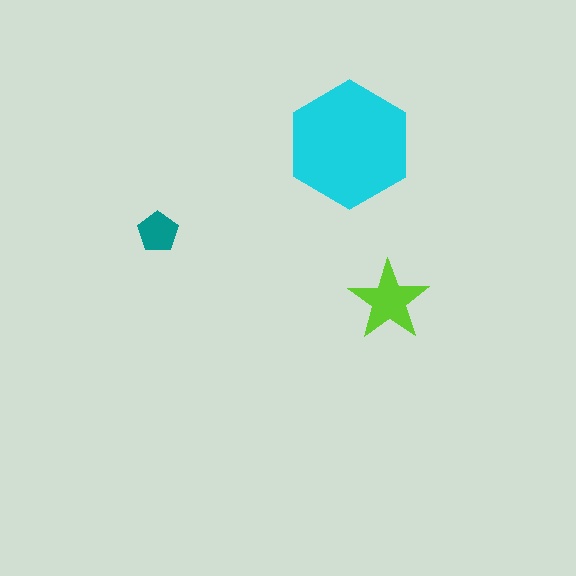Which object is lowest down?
The lime star is bottommost.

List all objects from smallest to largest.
The teal pentagon, the lime star, the cyan hexagon.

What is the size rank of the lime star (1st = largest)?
2nd.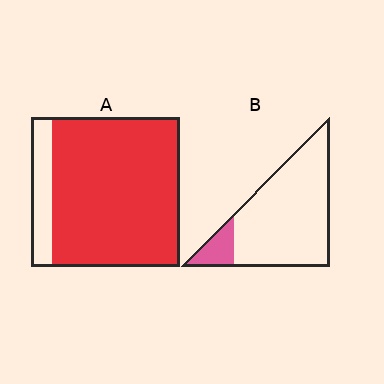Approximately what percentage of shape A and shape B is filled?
A is approximately 85% and B is approximately 15%.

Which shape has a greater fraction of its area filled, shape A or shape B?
Shape A.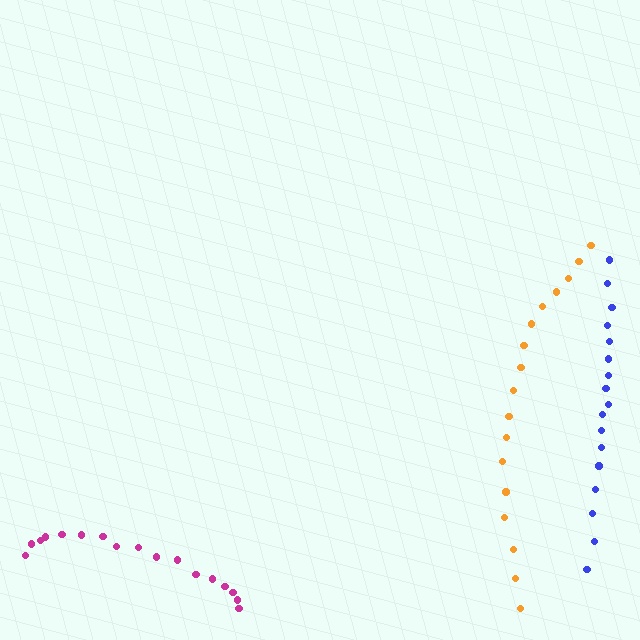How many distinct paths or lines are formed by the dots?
There are 3 distinct paths.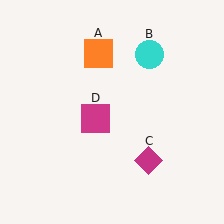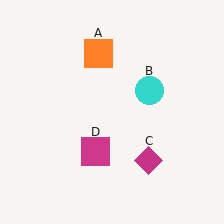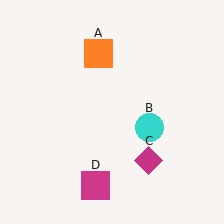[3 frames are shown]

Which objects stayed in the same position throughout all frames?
Orange square (object A) and magenta diamond (object C) remained stationary.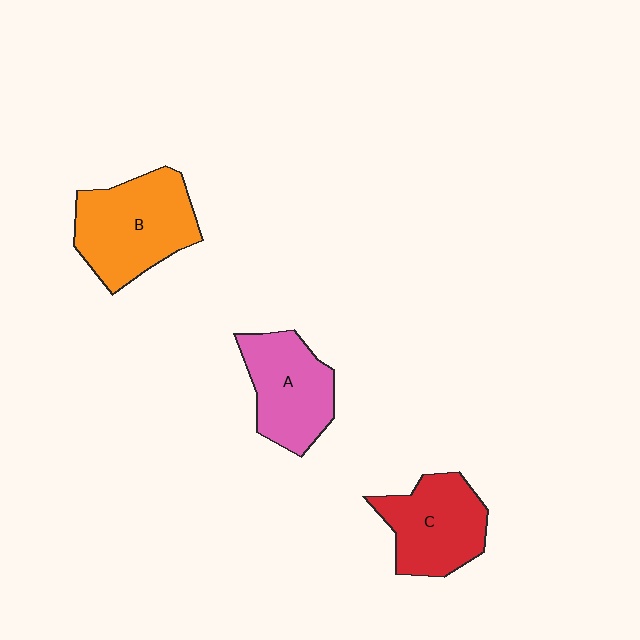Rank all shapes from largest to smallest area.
From largest to smallest: B (orange), C (red), A (pink).